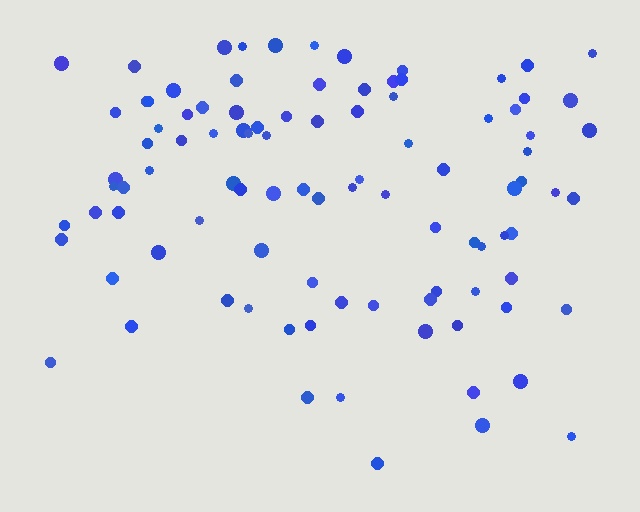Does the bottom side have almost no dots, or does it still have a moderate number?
Still a moderate number, just noticeably fewer than the top.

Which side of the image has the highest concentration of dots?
The top.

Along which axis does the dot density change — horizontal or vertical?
Vertical.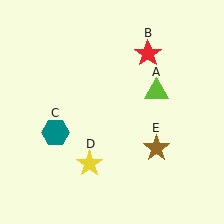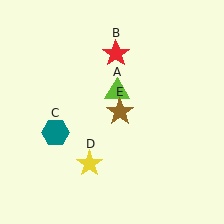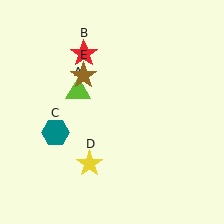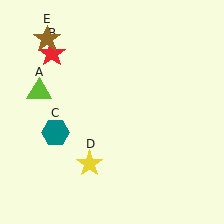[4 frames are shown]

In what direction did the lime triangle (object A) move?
The lime triangle (object A) moved left.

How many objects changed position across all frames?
3 objects changed position: lime triangle (object A), red star (object B), brown star (object E).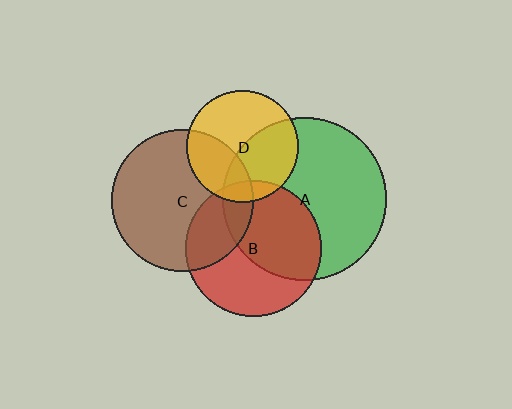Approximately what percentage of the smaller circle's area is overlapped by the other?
Approximately 45%.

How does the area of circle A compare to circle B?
Approximately 1.4 times.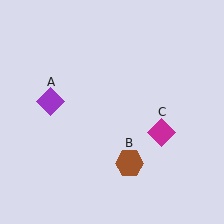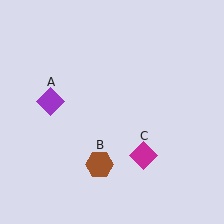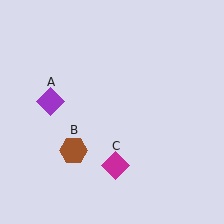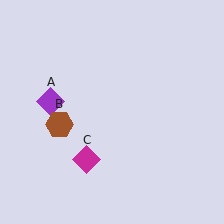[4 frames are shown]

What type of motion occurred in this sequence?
The brown hexagon (object B), magenta diamond (object C) rotated clockwise around the center of the scene.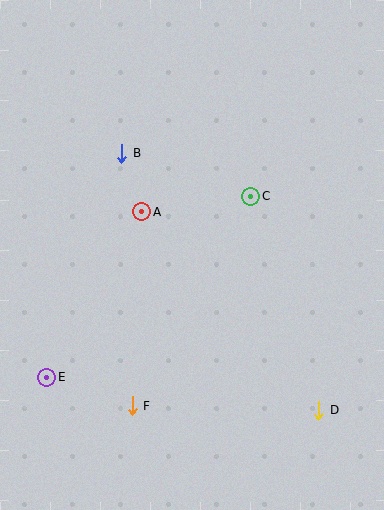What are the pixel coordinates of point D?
Point D is at (319, 410).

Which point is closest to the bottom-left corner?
Point E is closest to the bottom-left corner.